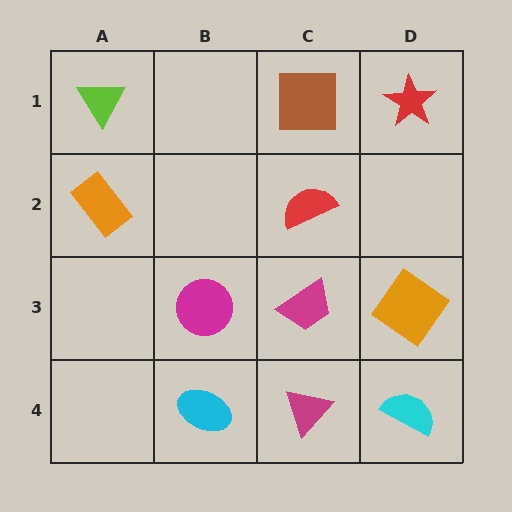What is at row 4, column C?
A magenta triangle.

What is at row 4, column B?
A cyan ellipse.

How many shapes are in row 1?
3 shapes.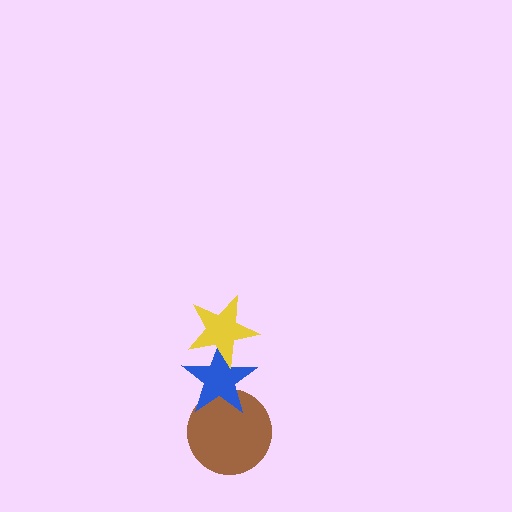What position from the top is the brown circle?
The brown circle is 3rd from the top.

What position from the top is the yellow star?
The yellow star is 1st from the top.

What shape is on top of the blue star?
The yellow star is on top of the blue star.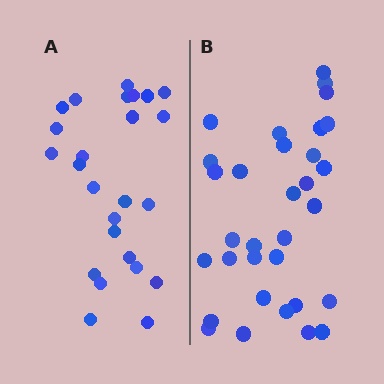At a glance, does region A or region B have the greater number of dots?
Region B (the right region) has more dots.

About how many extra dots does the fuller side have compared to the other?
Region B has roughly 8 or so more dots than region A.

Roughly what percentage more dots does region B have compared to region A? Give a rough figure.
About 30% more.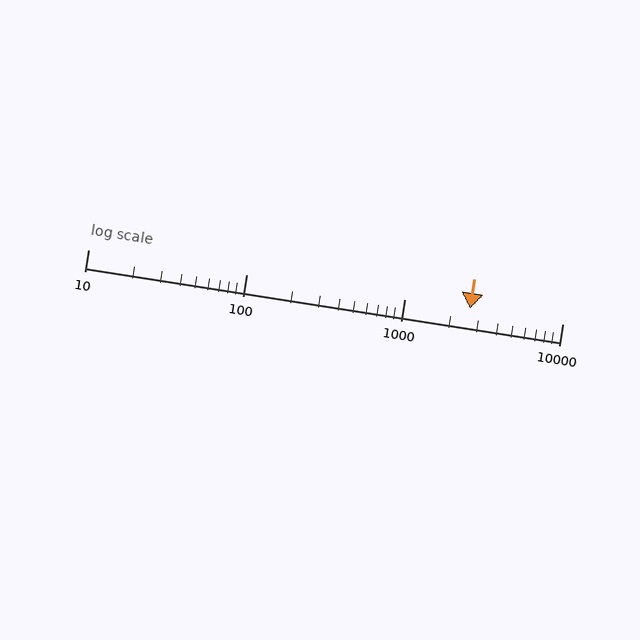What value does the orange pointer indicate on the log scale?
The pointer indicates approximately 2600.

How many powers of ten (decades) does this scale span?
The scale spans 3 decades, from 10 to 10000.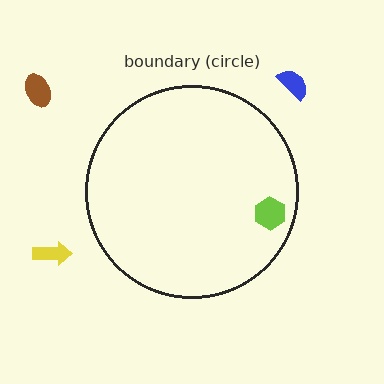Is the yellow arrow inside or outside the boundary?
Outside.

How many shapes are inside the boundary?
1 inside, 3 outside.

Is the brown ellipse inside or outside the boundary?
Outside.